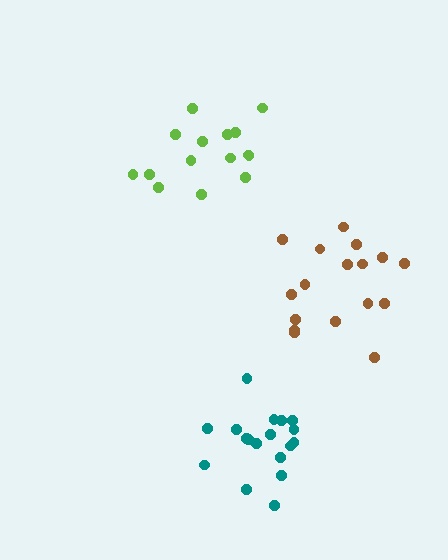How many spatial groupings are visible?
There are 3 spatial groupings.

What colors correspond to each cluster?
The clusters are colored: brown, lime, teal.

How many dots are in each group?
Group 1: 17 dots, Group 2: 15 dots, Group 3: 18 dots (50 total).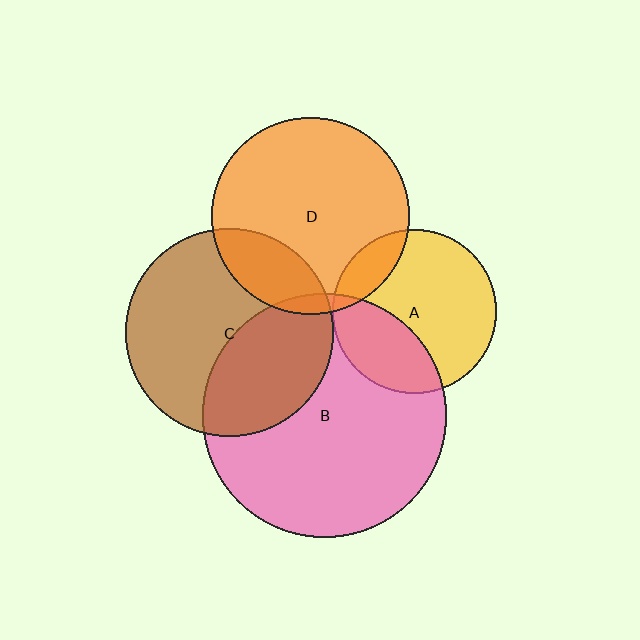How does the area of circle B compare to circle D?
Approximately 1.5 times.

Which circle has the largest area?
Circle B (pink).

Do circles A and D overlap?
Yes.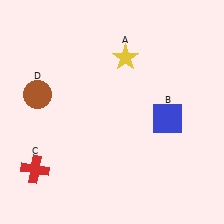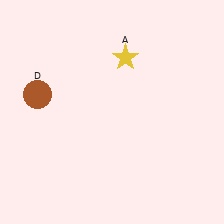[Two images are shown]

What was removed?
The red cross (C), the blue square (B) were removed in Image 2.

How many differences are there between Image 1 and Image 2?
There are 2 differences between the two images.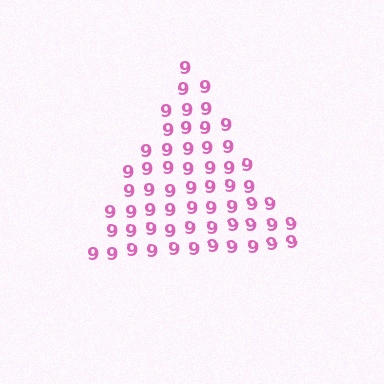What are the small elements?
The small elements are digit 9's.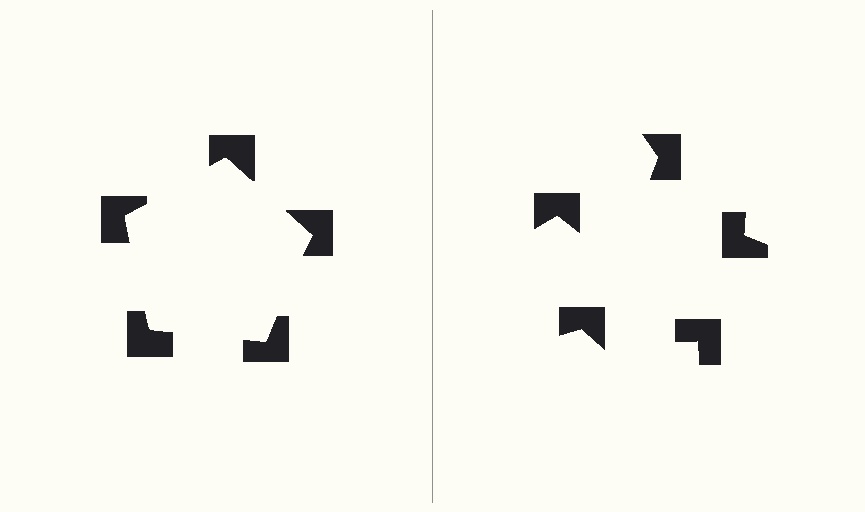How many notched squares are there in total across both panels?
10 — 5 on each side.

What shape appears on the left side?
An illusory pentagon.